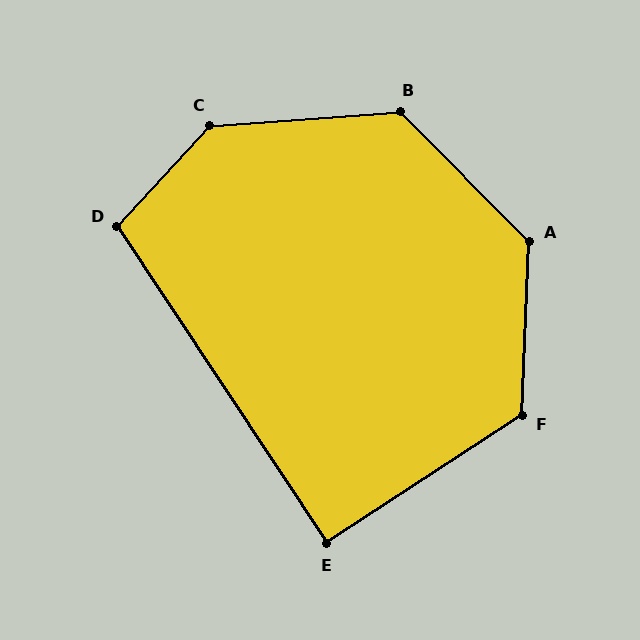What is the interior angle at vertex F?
Approximately 125 degrees (obtuse).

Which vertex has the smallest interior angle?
E, at approximately 90 degrees.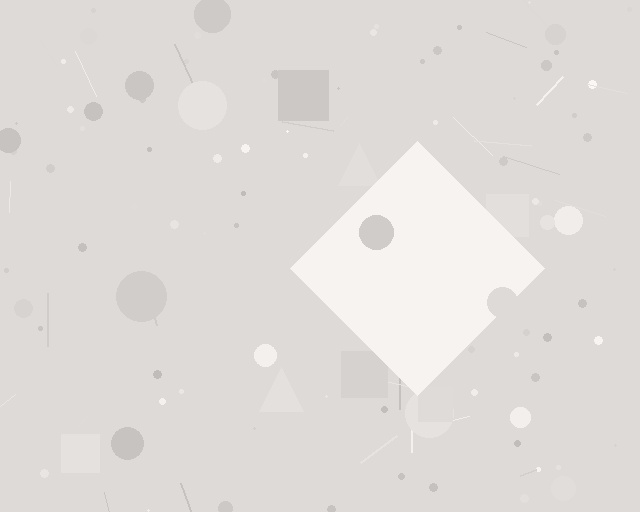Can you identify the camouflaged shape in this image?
The camouflaged shape is a diamond.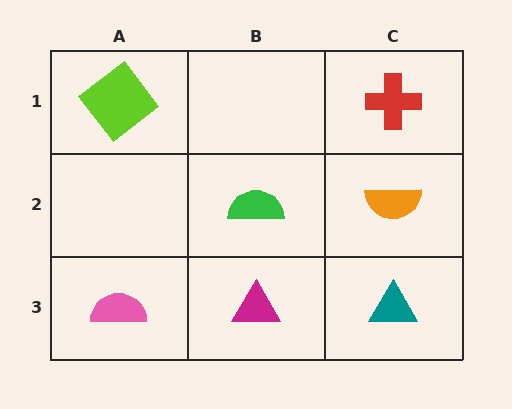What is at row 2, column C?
An orange semicircle.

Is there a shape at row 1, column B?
No, that cell is empty.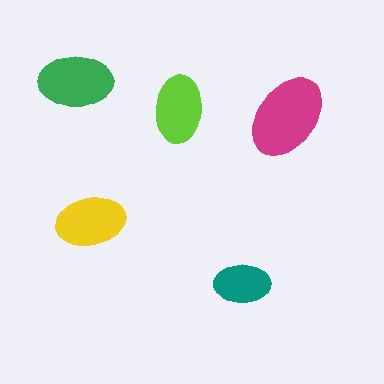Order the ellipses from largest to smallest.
the magenta one, the green one, the yellow one, the lime one, the teal one.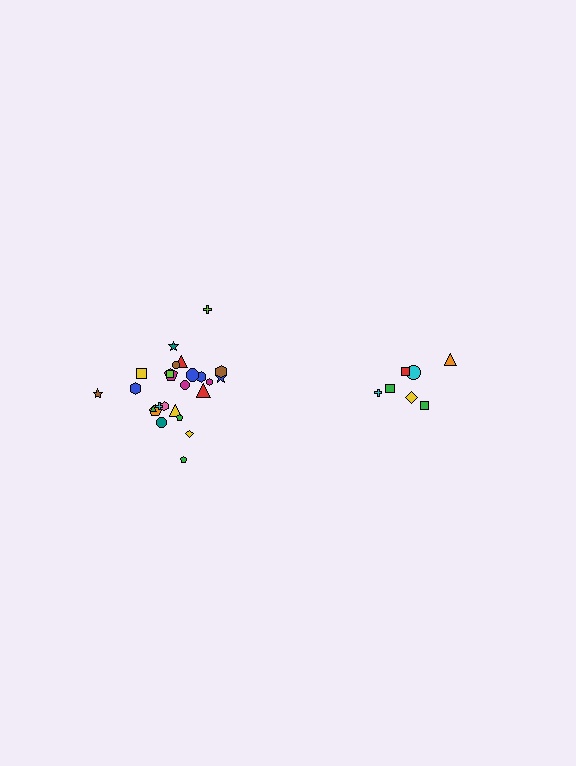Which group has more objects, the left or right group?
The left group.